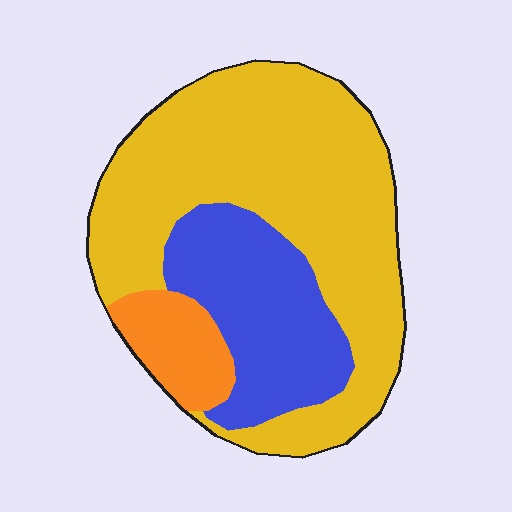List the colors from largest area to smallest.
From largest to smallest: yellow, blue, orange.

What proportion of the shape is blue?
Blue takes up about one quarter (1/4) of the shape.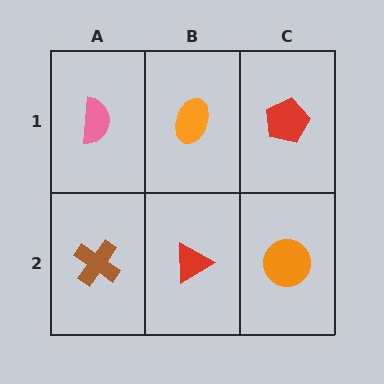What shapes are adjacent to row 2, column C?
A red pentagon (row 1, column C), a red triangle (row 2, column B).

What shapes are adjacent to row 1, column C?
An orange circle (row 2, column C), an orange ellipse (row 1, column B).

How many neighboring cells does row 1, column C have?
2.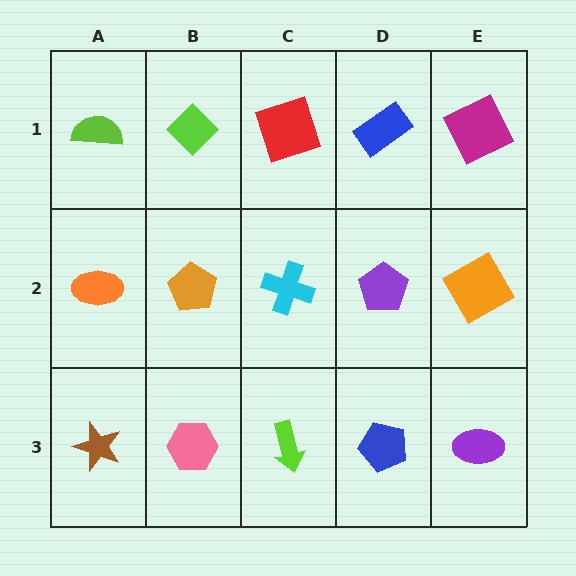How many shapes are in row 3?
5 shapes.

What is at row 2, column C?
A cyan cross.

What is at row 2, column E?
An orange square.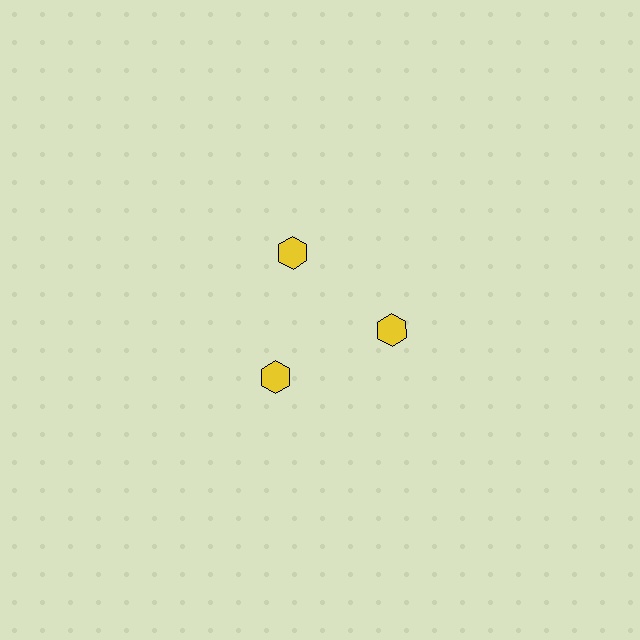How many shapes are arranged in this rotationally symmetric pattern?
There are 3 shapes, arranged in 3 groups of 1.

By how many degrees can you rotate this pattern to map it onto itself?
The pattern maps onto itself every 120 degrees of rotation.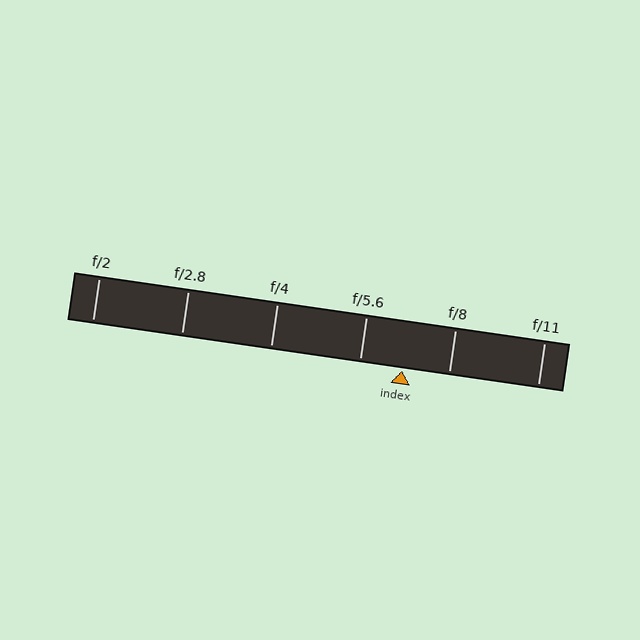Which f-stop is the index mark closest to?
The index mark is closest to f/5.6.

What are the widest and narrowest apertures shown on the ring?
The widest aperture shown is f/2 and the narrowest is f/11.